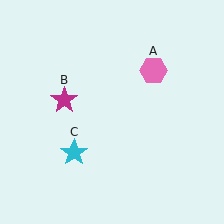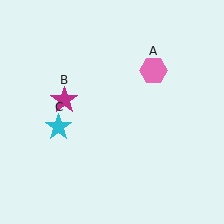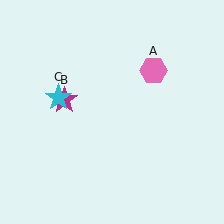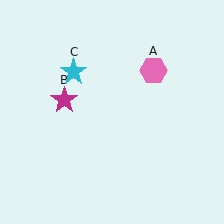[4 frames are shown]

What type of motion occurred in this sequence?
The cyan star (object C) rotated clockwise around the center of the scene.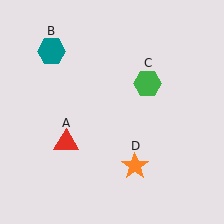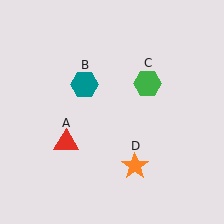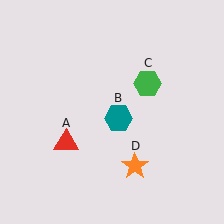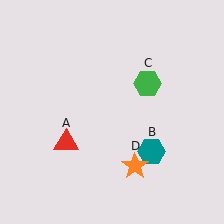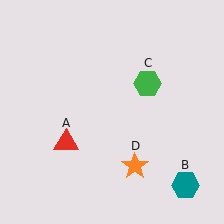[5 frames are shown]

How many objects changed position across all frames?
1 object changed position: teal hexagon (object B).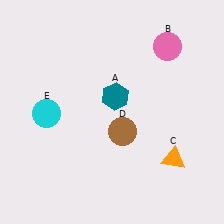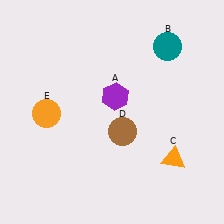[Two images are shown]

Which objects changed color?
A changed from teal to purple. B changed from pink to teal. E changed from cyan to orange.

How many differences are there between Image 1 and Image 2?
There are 3 differences between the two images.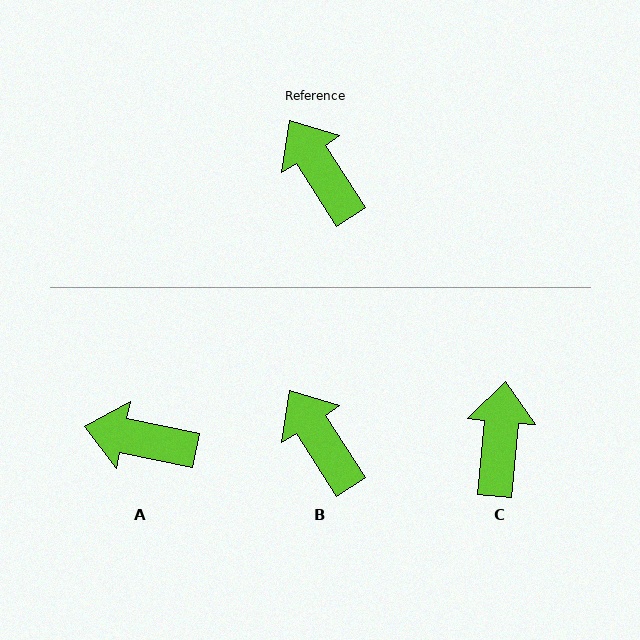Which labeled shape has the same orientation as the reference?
B.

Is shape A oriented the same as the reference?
No, it is off by about 45 degrees.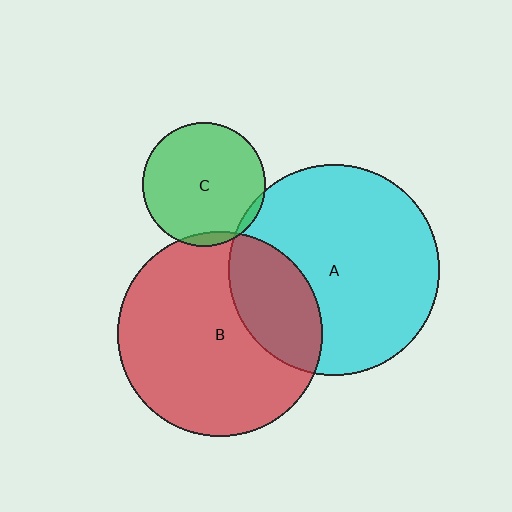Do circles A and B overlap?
Yes.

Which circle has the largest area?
Circle A (cyan).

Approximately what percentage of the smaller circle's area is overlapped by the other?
Approximately 25%.